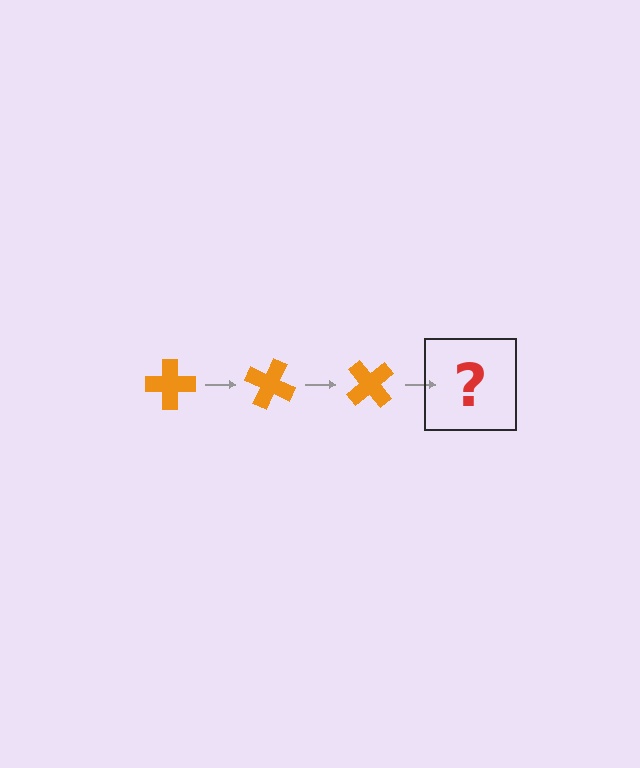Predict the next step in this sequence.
The next step is an orange cross rotated 75 degrees.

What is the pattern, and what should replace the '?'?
The pattern is that the cross rotates 25 degrees each step. The '?' should be an orange cross rotated 75 degrees.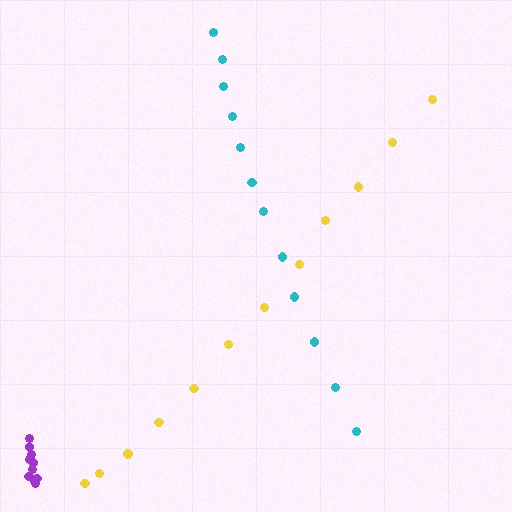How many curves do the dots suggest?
There are 3 distinct paths.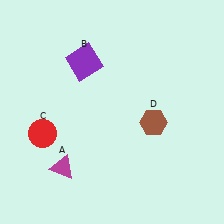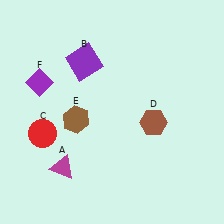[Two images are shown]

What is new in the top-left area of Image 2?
A purple diamond (F) was added in the top-left area of Image 2.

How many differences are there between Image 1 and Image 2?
There are 2 differences between the two images.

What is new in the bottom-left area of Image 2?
A brown hexagon (E) was added in the bottom-left area of Image 2.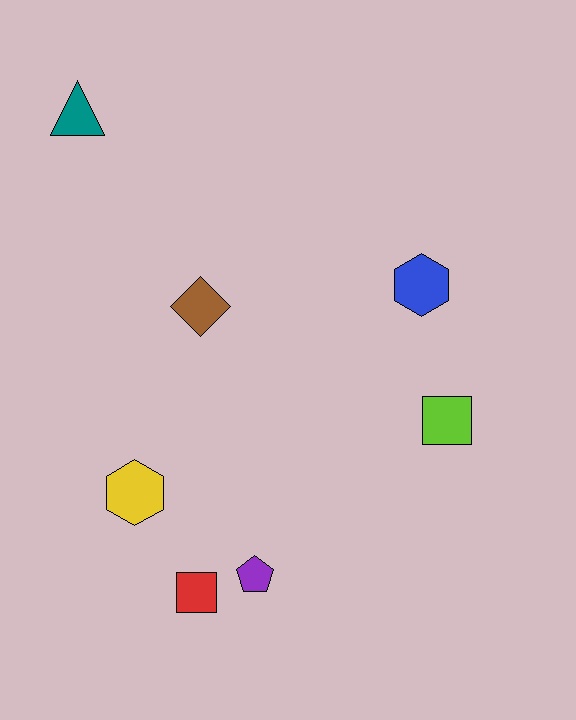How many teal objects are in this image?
There is 1 teal object.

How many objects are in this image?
There are 7 objects.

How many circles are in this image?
There are no circles.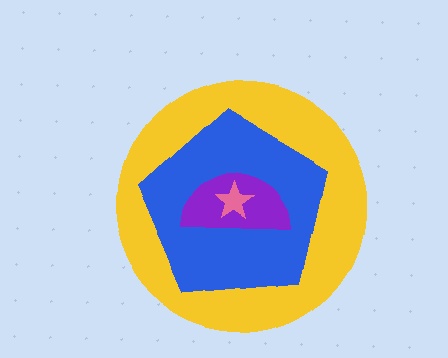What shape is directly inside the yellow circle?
The blue pentagon.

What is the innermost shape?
The pink star.